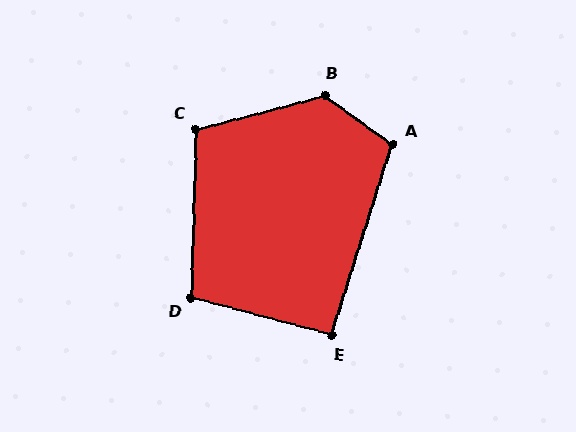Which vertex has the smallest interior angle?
E, at approximately 93 degrees.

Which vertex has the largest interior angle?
B, at approximately 129 degrees.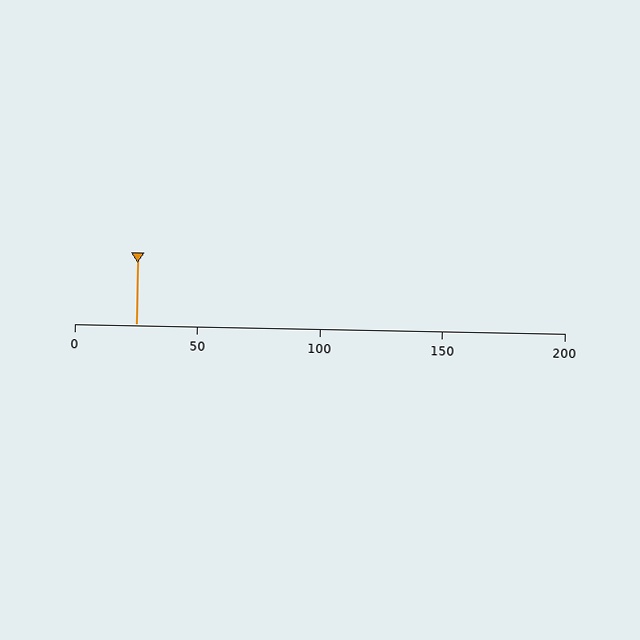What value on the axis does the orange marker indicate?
The marker indicates approximately 25.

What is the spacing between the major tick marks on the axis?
The major ticks are spaced 50 apart.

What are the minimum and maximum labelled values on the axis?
The axis runs from 0 to 200.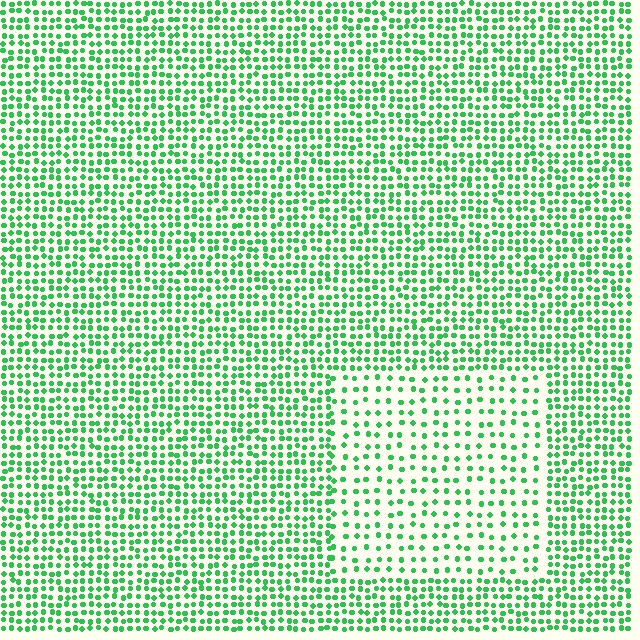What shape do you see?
I see a rectangle.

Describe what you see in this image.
The image contains small green elements arranged at two different densities. A rectangle-shaped region is visible where the elements are less densely packed than the surrounding area.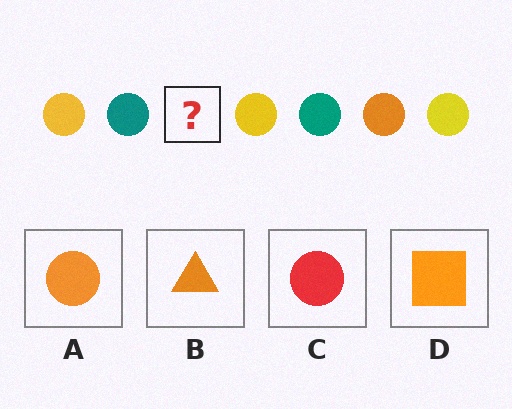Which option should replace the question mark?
Option A.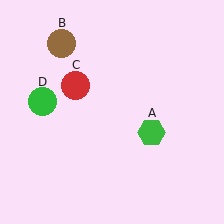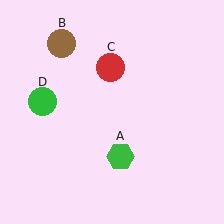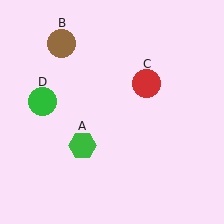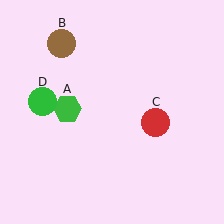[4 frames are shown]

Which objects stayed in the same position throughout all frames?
Brown circle (object B) and green circle (object D) remained stationary.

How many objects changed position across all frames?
2 objects changed position: green hexagon (object A), red circle (object C).